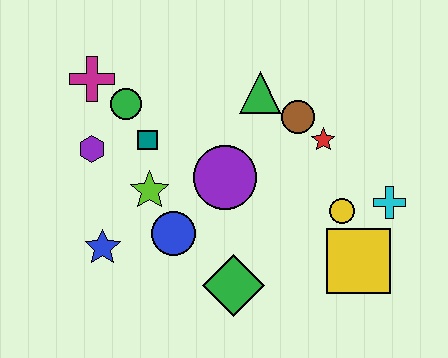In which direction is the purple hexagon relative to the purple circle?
The purple hexagon is to the left of the purple circle.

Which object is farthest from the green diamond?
The magenta cross is farthest from the green diamond.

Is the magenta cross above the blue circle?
Yes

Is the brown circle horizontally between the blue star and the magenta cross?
No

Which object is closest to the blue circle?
The lime star is closest to the blue circle.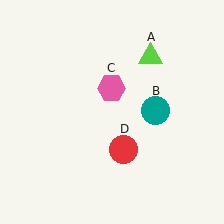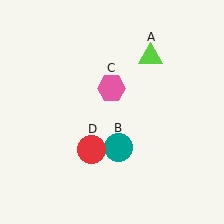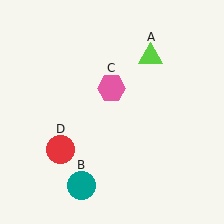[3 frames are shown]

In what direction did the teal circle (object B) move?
The teal circle (object B) moved down and to the left.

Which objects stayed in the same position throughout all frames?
Lime triangle (object A) and pink hexagon (object C) remained stationary.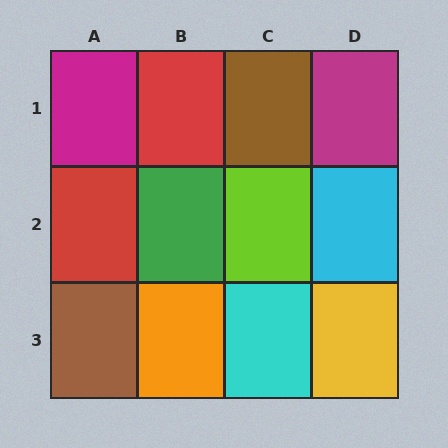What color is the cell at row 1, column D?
Magenta.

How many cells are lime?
1 cell is lime.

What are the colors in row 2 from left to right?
Red, green, lime, cyan.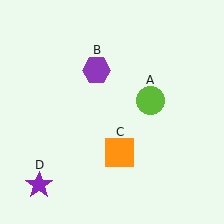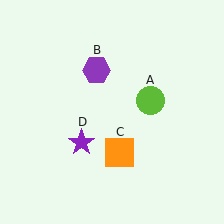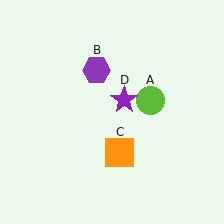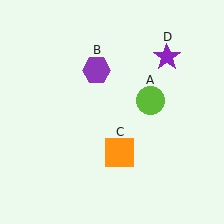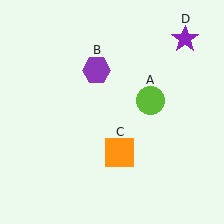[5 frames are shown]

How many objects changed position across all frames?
1 object changed position: purple star (object D).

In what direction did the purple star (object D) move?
The purple star (object D) moved up and to the right.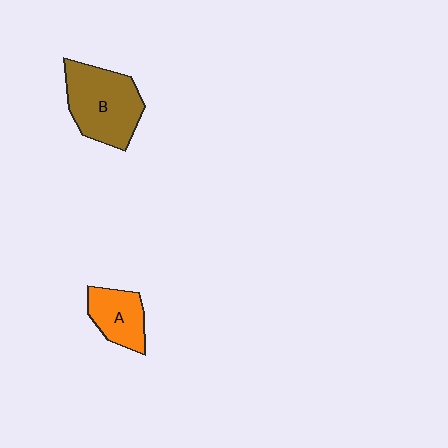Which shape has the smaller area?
Shape A (orange).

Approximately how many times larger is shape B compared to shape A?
Approximately 1.8 times.